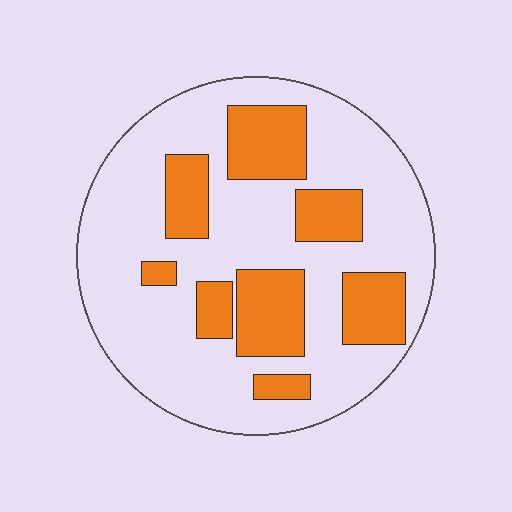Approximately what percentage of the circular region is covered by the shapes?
Approximately 30%.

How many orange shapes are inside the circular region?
8.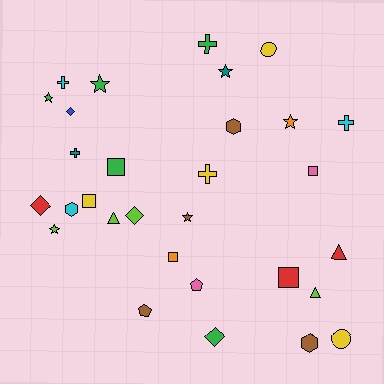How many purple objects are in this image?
There are no purple objects.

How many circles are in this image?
There are 2 circles.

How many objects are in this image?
There are 30 objects.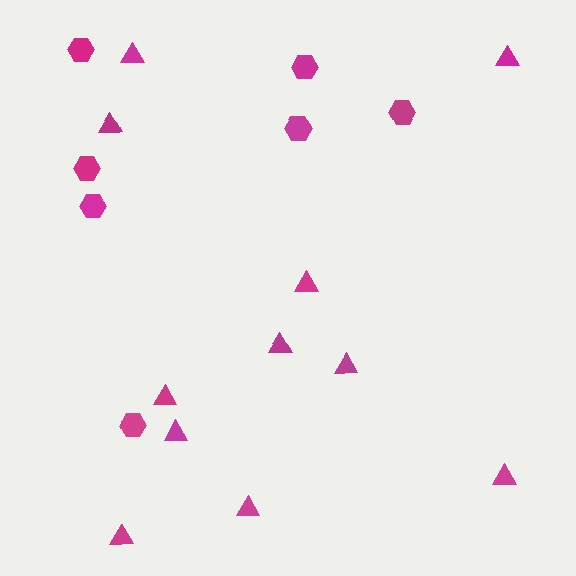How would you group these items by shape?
There are 2 groups: one group of triangles (11) and one group of hexagons (7).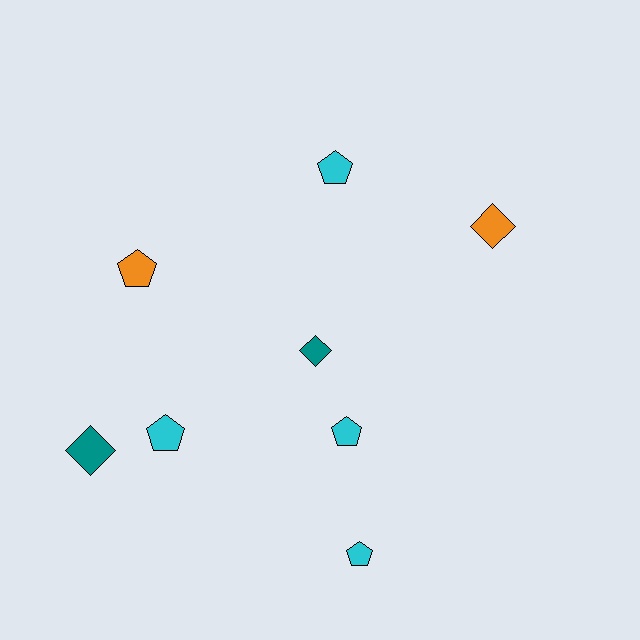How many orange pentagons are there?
There is 1 orange pentagon.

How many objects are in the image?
There are 8 objects.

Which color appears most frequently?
Cyan, with 4 objects.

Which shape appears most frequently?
Pentagon, with 5 objects.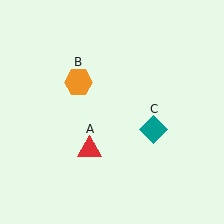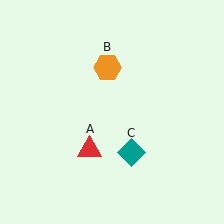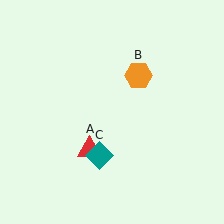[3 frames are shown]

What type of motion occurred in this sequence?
The orange hexagon (object B), teal diamond (object C) rotated clockwise around the center of the scene.